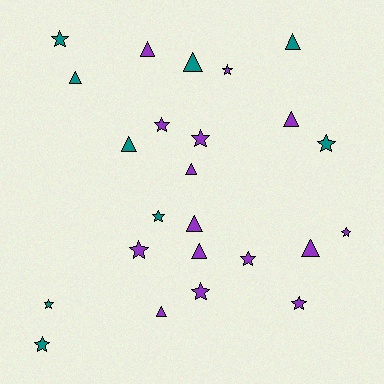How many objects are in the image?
There are 24 objects.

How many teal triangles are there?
There are 4 teal triangles.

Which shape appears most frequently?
Star, with 13 objects.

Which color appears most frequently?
Purple, with 15 objects.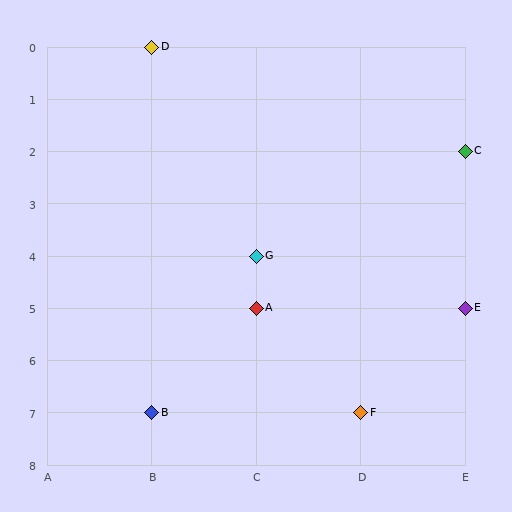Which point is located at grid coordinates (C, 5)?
Point A is at (C, 5).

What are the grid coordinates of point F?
Point F is at grid coordinates (D, 7).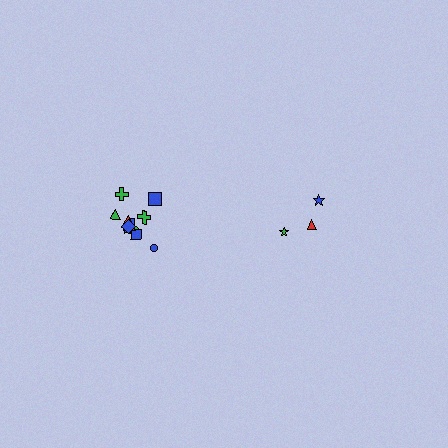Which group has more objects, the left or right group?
The left group.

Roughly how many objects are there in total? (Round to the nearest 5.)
Roughly 15 objects in total.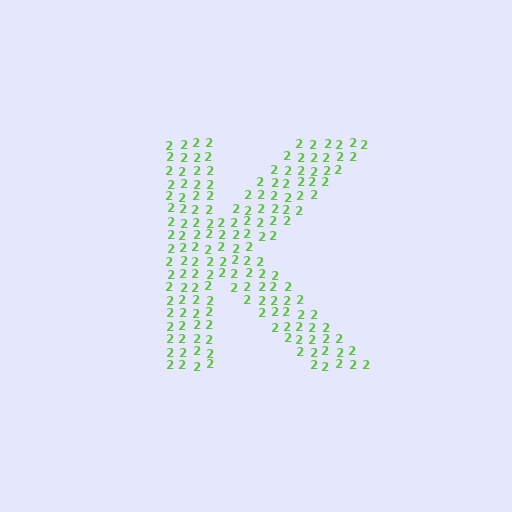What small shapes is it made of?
It is made of small digit 2's.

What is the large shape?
The large shape is the letter K.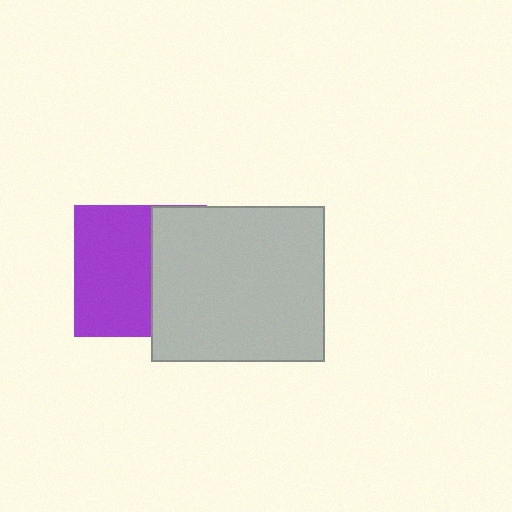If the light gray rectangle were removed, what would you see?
You would see the complete purple square.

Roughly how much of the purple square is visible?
About half of it is visible (roughly 58%).